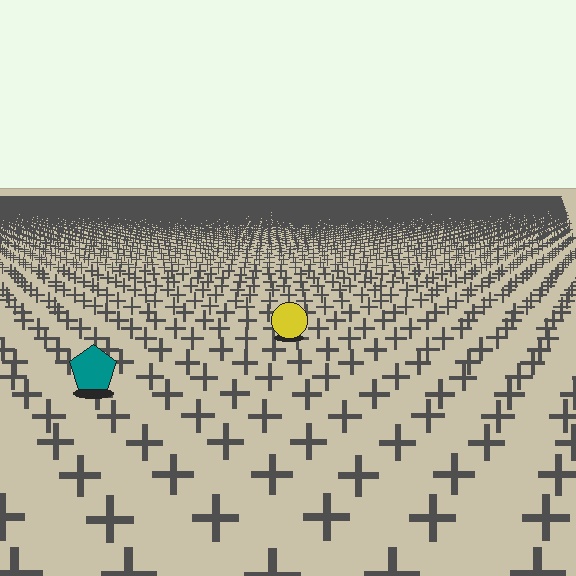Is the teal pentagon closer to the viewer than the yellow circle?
Yes. The teal pentagon is closer — you can tell from the texture gradient: the ground texture is coarser near it.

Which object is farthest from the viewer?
The yellow circle is farthest from the viewer. It appears smaller and the ground texture around it is denser.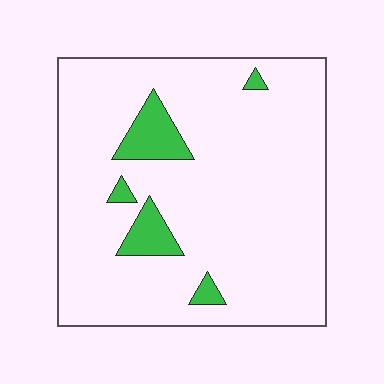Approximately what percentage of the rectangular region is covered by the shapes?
Approximately 10%.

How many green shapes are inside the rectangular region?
5.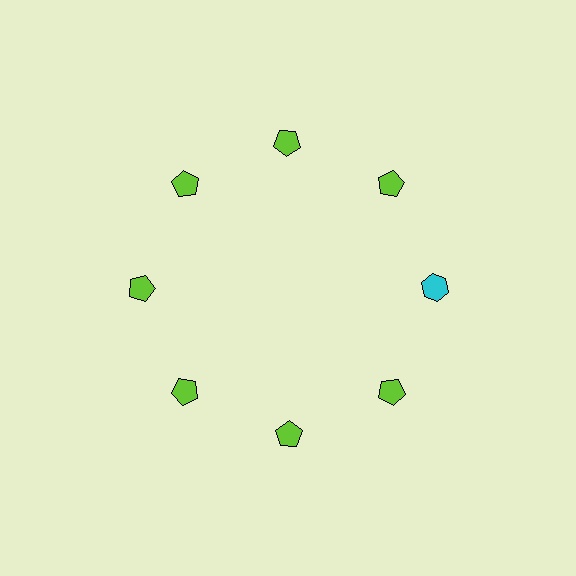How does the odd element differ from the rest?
It differs in both color (cyan instead of lime) and shape (hexagon instead of pentagon).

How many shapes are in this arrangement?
There are 8 shapes arranged in a ring pattern.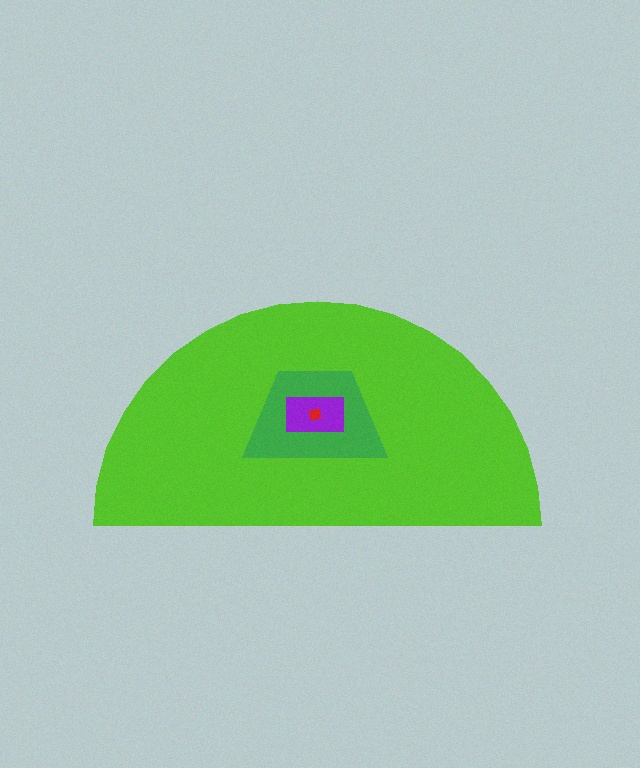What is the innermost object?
The red square.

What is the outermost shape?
The lime semicircle.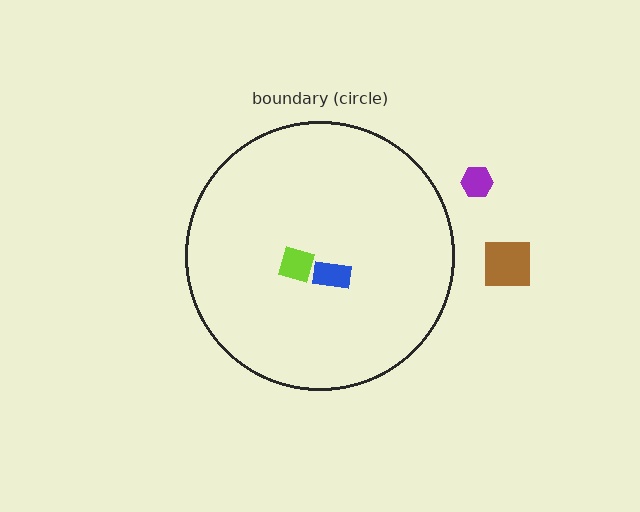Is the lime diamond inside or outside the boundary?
Inside.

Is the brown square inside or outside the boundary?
Outside.